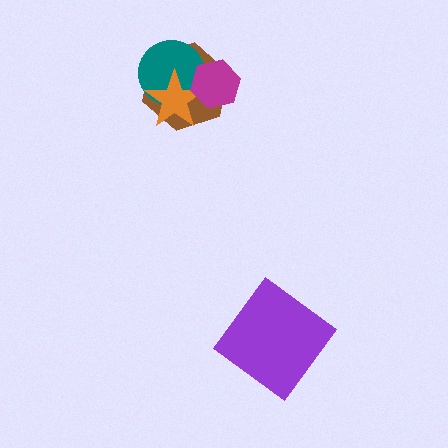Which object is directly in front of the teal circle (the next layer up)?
The orange star is directly in front of the teal circle.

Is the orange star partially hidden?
Yes, it is partially covered by another shape.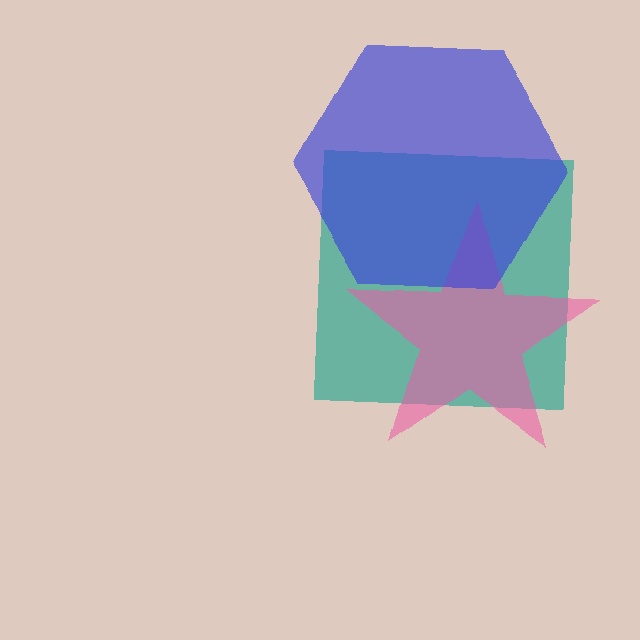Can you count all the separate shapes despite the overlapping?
Yes, there are 3 separate shapes.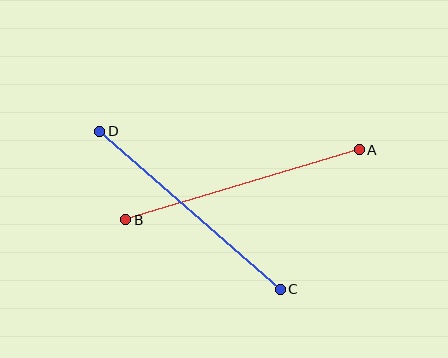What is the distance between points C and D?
The distance is approximately 240 pixels.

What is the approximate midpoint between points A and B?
The midpoint is at approximately (242, 185) pixels.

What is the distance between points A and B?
The distance is approximately 244 pixels.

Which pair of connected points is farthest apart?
Points A and B are farthest apart.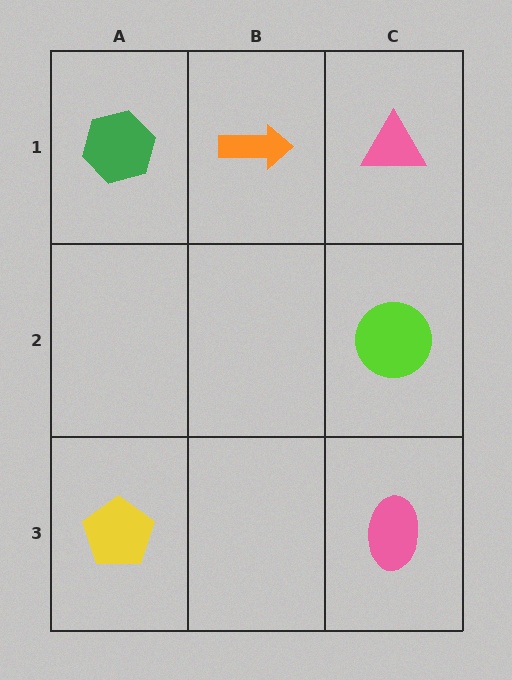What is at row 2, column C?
A lime circle.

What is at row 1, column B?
An orange arrow.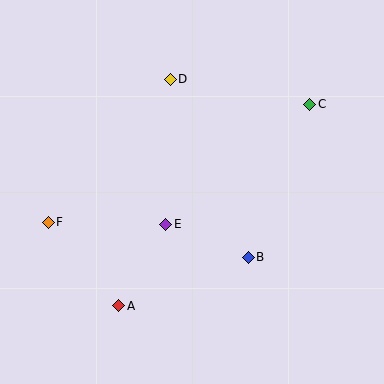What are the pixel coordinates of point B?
Point B is at (248, 257).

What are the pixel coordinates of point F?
Point F is at (48, 222).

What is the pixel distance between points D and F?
The distance between D and F is 188 pixels.